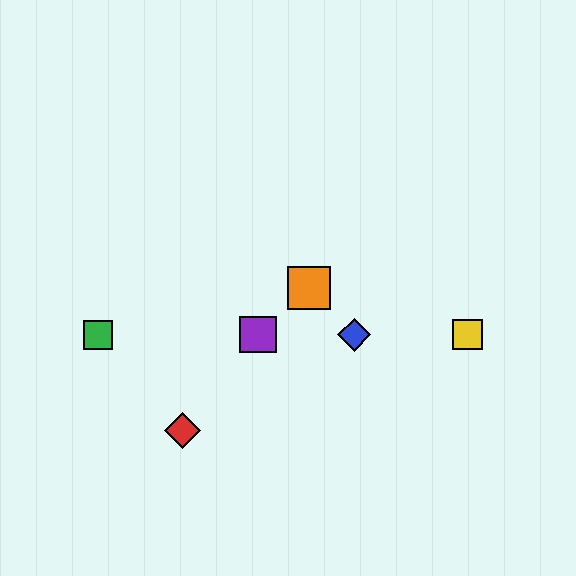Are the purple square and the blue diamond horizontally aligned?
Yes, both are at y≈335.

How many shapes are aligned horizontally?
4 shapes (the blue diamond, the green square, the yellow square, the purple square) are aligned horizontally.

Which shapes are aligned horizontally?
The blue diamond, the green square, the yellow square, the purple square are aligned horizontally.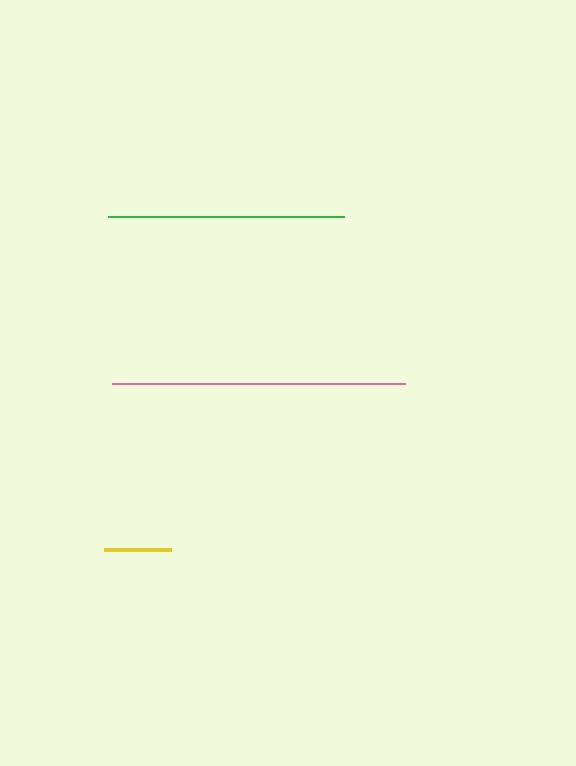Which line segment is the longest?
The pink line is the longest at approximately 293 pixels.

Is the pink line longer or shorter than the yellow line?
The pink line is longer than the yellow line.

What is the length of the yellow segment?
The yellow segment is approximately 67 pixels long.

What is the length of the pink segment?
The pink segment is approximately 293 pixels long.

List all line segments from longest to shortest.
From longest to shortest: pink, green, yellow.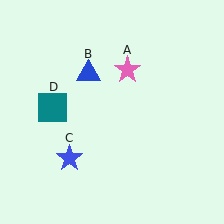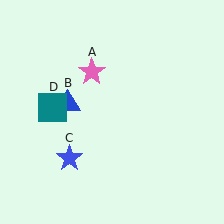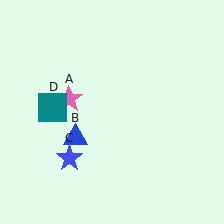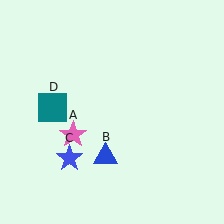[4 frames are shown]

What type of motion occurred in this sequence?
The pink star (object A), blue triangle (object B) rotated counterclockwise around the center of the scene.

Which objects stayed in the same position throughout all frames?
Blue star (object C) and teal square (object D) remained stationary.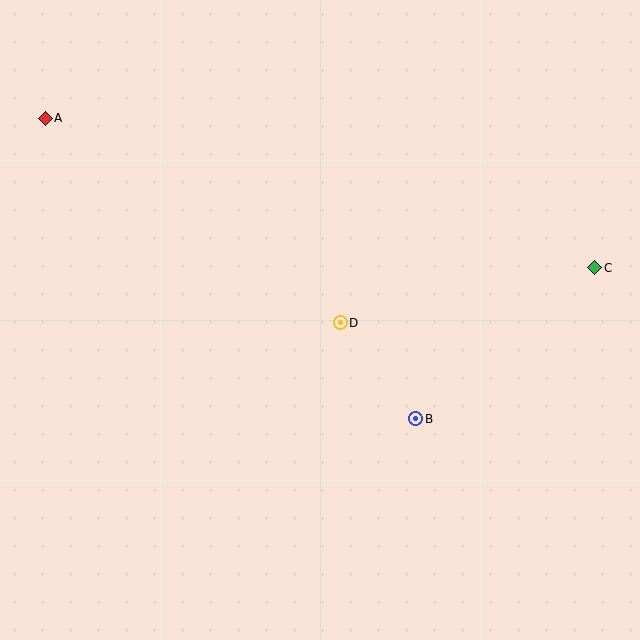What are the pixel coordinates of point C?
Point C is at (595, 268).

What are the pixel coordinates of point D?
Point D is at (340, 323).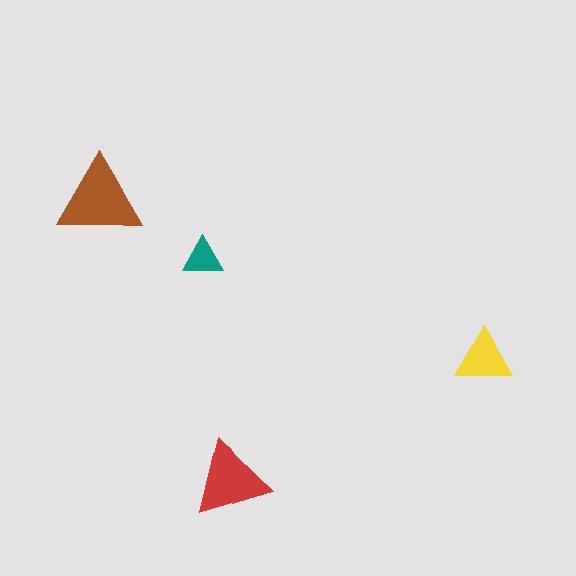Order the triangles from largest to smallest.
the brown one, the red one, the yellow one, the teal one.